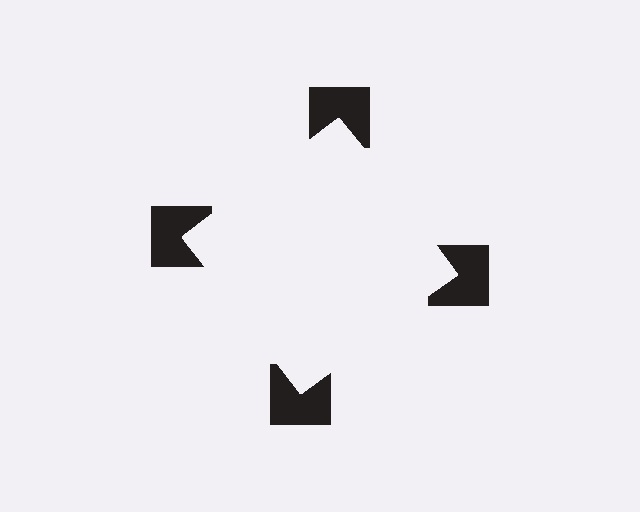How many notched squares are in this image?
There are 4 — one at each vertex of the illusory square.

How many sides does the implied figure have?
4 sides.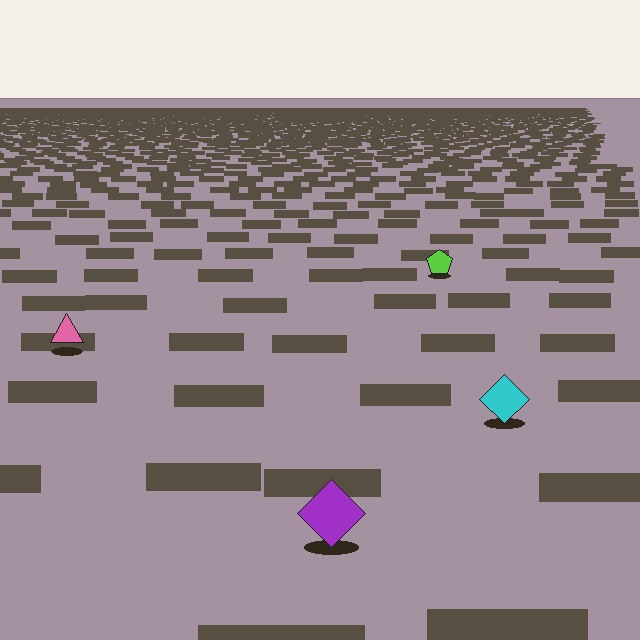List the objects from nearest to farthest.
From nearest to farthest: the purple diamond, the cyan diamond, the pink triangle, the lime pentagon.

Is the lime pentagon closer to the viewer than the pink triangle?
No. The pink triangle is closer — you can tell from the texture gradient: the ground texture is coarser near it.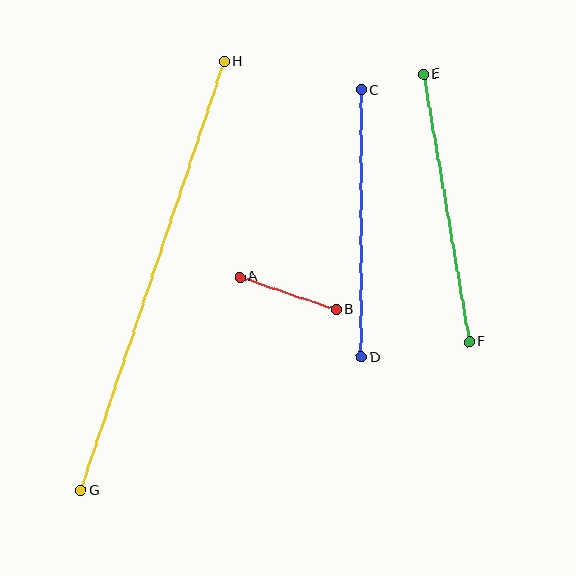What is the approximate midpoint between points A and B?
The midpoint is at approximately (288, 293) pixels.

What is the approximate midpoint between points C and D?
The midpoint is at approximately (361, 223) pixels.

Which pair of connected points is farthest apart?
Points G and H are farthest apart.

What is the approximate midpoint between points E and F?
The midpoint is at approximately (446, 208) pixels.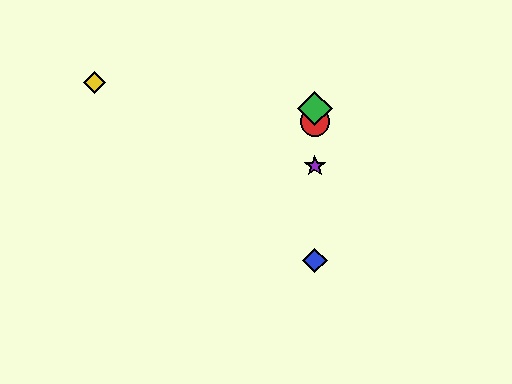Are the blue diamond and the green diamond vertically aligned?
Yes, both are at x≈315.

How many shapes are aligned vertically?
4 shapes (the red circle, the blue diamond, the green diamond, the purple star) are aligned vertically.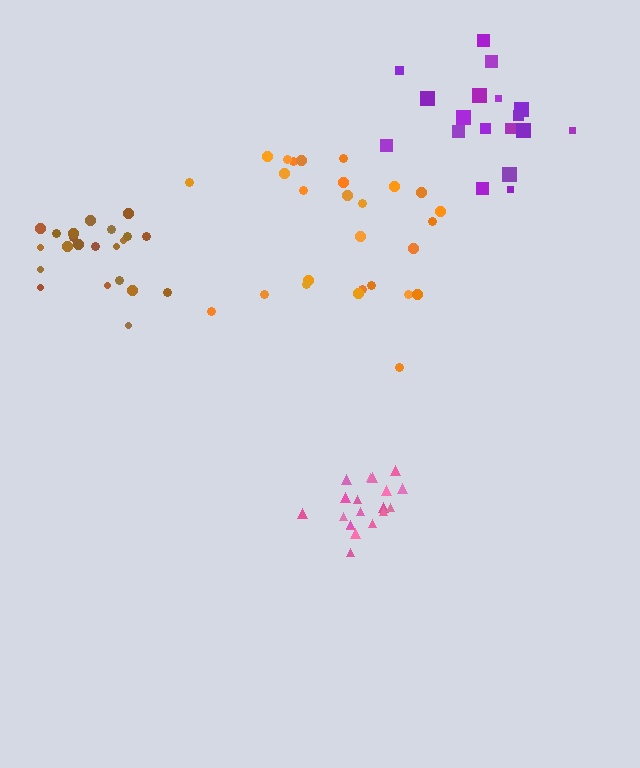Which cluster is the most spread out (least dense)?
Orange.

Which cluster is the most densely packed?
Pink.